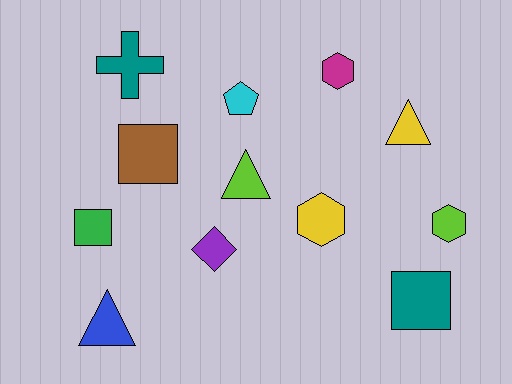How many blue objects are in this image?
There is 1 blue object.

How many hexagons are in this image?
There are 3 hexagons.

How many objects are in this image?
There are 12 objects.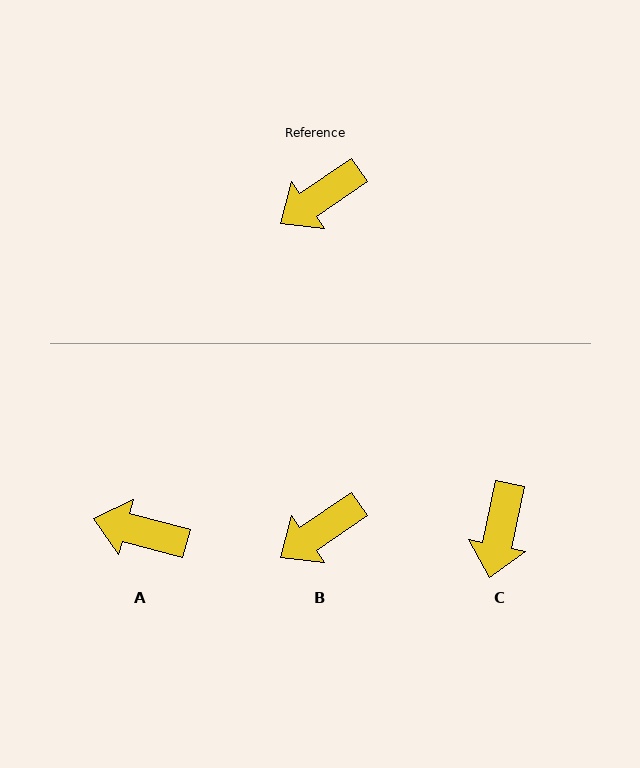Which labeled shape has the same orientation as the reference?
B.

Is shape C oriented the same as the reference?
No, it is off by about 44 degrees.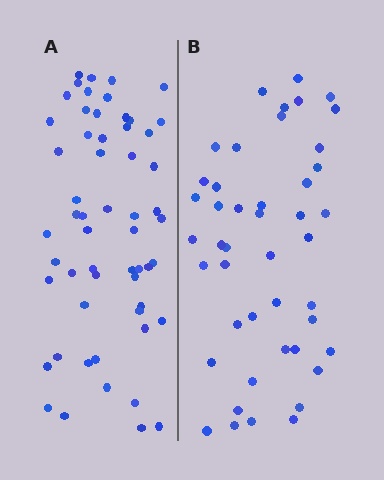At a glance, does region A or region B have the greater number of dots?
Region A (the left region) has more dots.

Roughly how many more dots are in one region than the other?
Region A has roughly 12 or so more dots than region B.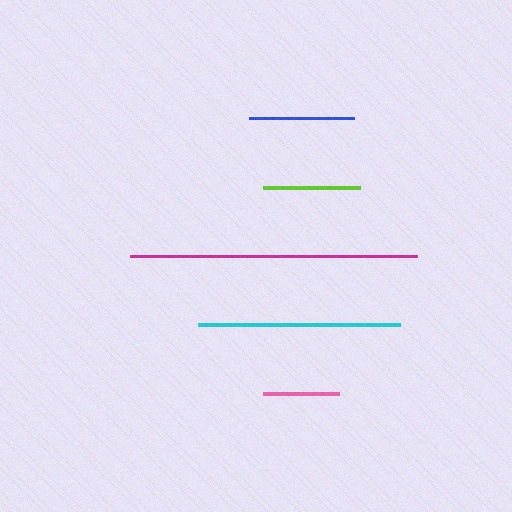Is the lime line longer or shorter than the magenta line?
The magenta line is longer than the lime line.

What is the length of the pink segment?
The pink segment is approximately 76 pixels long.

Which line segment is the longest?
The magenta line is the longest at approximately 287 pixels.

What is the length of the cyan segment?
The cyan segment is approximately 202 pixels long.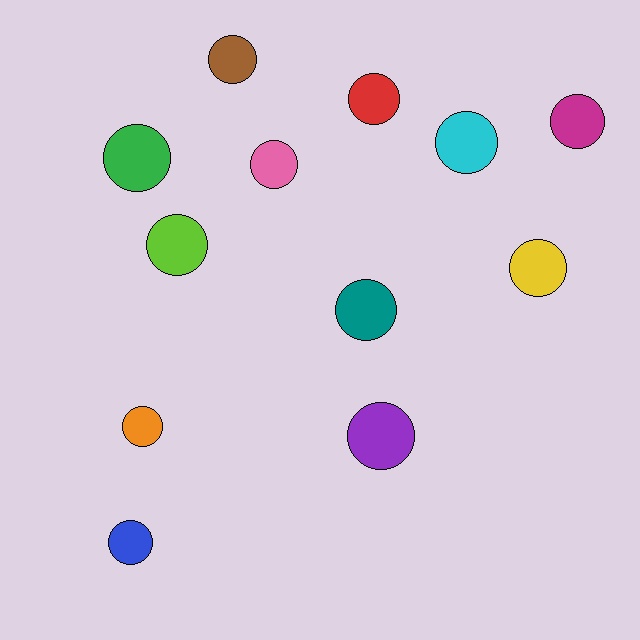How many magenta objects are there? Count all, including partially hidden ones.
There is 1 magenta object.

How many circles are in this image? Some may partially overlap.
There are 12 circles.